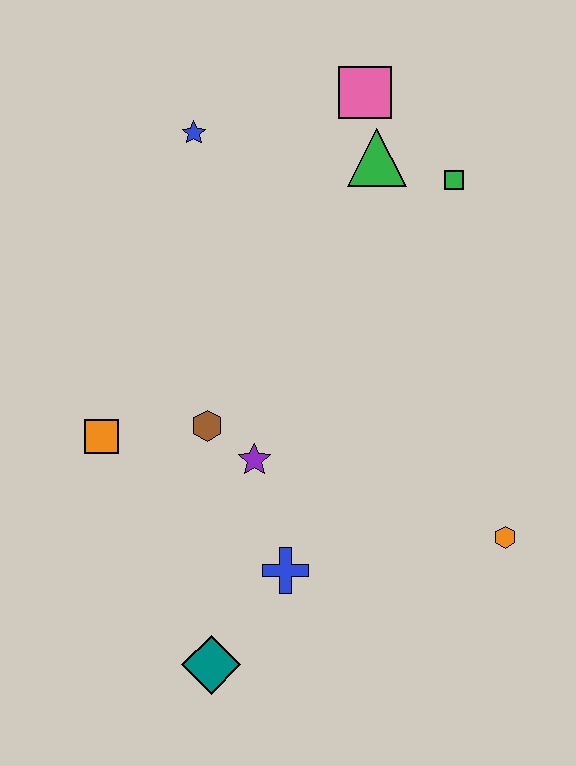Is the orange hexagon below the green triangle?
Yes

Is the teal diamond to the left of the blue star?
No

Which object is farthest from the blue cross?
The pink square is farthest from the blue cross.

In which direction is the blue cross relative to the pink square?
The blue cross is below the pink square.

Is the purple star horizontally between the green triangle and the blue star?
Yes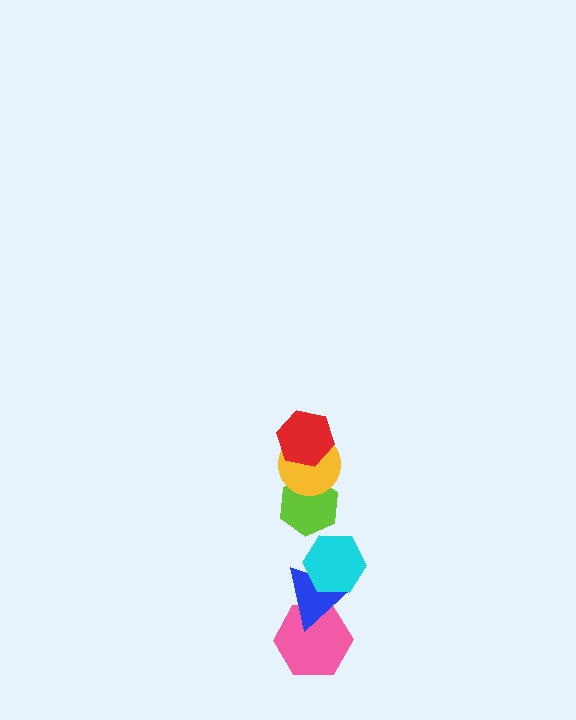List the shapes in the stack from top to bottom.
From top to bottom: the red hexagon, the yellow circle, the lime hexagon, the cyan hexagon, the blue triangle, the pink hexagon.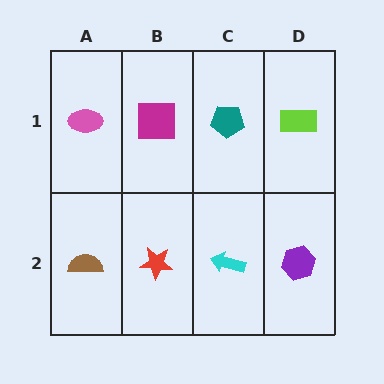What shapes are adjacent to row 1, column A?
A brown semicircle (row 2, column A), a magenta square (row 1, column B).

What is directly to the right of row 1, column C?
A lime rectangle.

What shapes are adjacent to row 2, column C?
A teal pentagon (row 1, column C), a red star (row 2, column B), a purple hexagon (row 2, column D).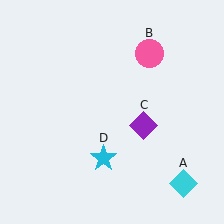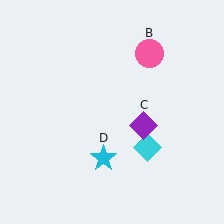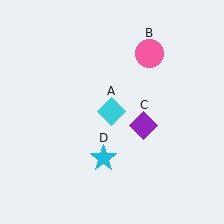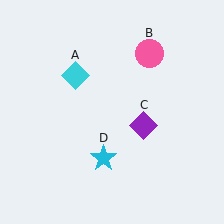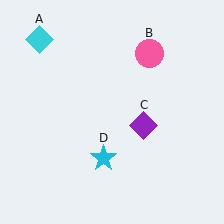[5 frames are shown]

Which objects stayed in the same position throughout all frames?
Pink circle (object B) and purple diamond (object C) and cyan star (object D) remained stationary.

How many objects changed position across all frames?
1 object changed position: cyan diamond (object A).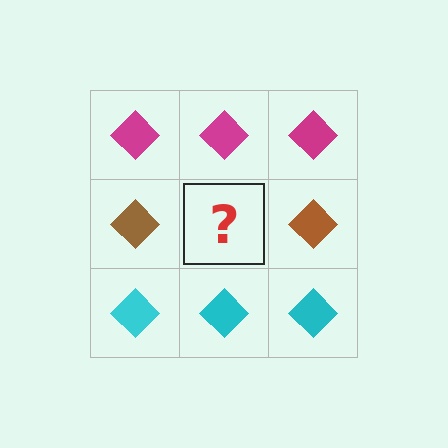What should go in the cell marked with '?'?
The missing cell should contain a brown diamond.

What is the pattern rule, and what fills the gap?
The rule is that each row has a consistent color. The gap should be filled with a brown diamond.